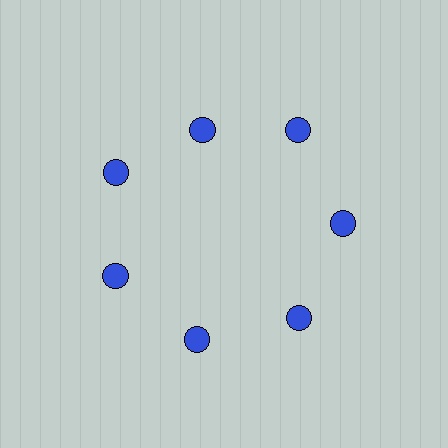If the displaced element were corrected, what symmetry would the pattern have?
It would have 7-fold rotational symmetry — the pattern would map onto itself every 51 degrees.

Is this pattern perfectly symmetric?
No. The 7 blue circles are arranged in a ring, but one element near the 12 o'clock position is pulled inward toward the center, breaking the 7-fold rotational symmetry.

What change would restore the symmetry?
The symmetry would be restored by moving it outward, back onto the ring so that all 7 circles sit at equal angles and equal distance from the center.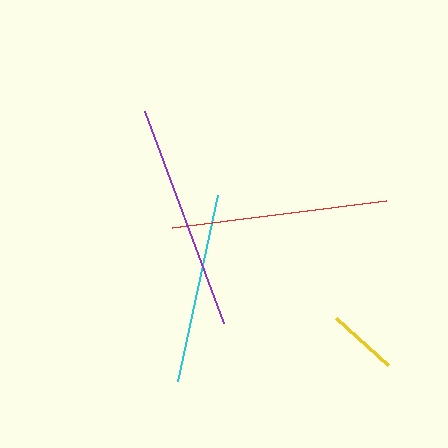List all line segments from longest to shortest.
From longest to shortest: purple, red, cyan, yellow.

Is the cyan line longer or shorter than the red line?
The red line is longer than the cyan line.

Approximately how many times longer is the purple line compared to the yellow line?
The purple line is approximately 3.2 times the length of the yellow line.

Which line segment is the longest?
The purple line is the longest at approximately 226 pixels.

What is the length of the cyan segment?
The cyan segment is approximately 190 pixels long.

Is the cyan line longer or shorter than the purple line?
The purple line is longer than the cyan line.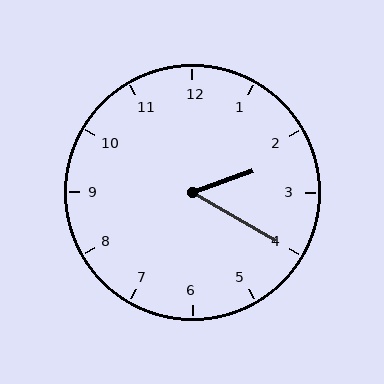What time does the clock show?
2:20.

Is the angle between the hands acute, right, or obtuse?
It is acute.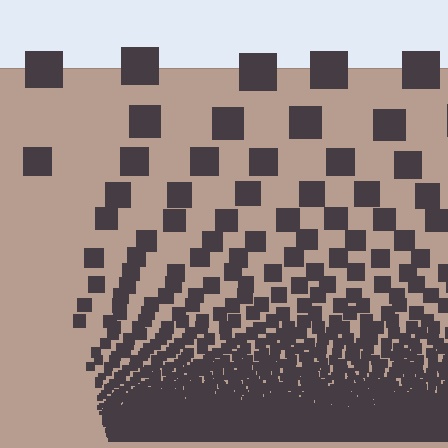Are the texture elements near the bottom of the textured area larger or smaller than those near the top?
Smaller. The gradient is inverted — elements near the bottom are smaller and denser.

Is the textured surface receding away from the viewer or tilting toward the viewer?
The surface appears to tilt toward the viewer. Texture elements get larger and sparser toward the top.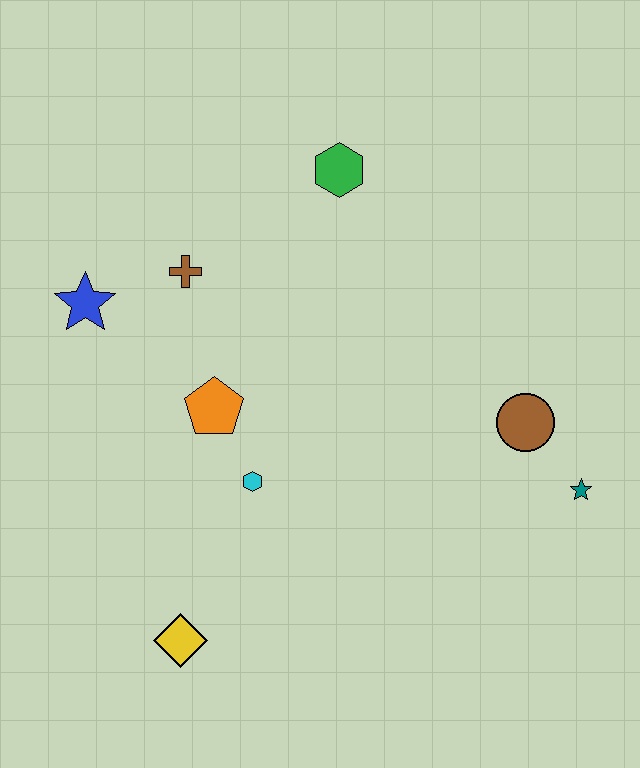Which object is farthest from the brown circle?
The blue star is farthest from the brown circle.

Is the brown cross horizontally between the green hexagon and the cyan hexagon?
No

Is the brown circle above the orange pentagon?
No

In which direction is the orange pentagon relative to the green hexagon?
The orange pentagon is below the green hexagon.